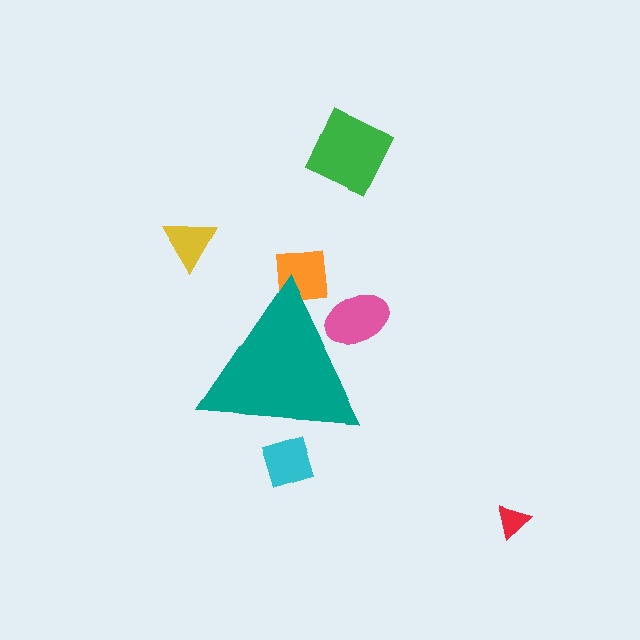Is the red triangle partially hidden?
No, the red triangle is fully visible.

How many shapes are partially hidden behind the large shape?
3 shapes are partially hidden.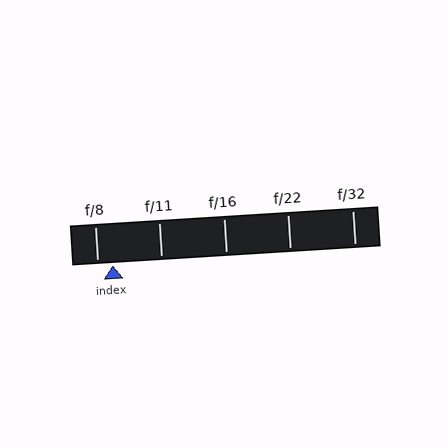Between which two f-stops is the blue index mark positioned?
The index mark is between f/8 and f/11.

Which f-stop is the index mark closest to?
The index mark is closest to f/8.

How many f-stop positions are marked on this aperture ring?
There are 5 f-stop positions marked.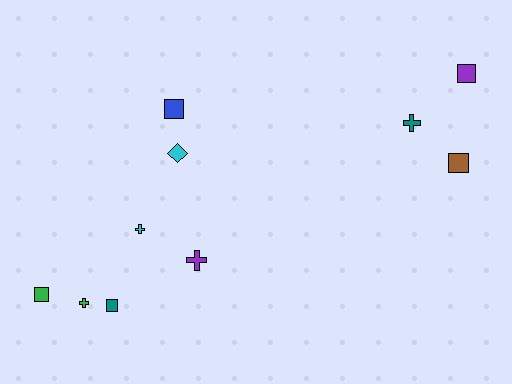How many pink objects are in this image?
There are no pink objects.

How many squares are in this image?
There are 5 squares.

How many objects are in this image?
There are 10 objects.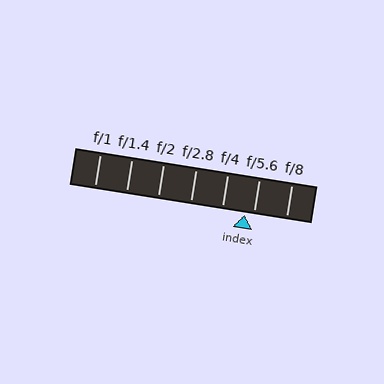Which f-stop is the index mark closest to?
The index mark is closest to f/5.6.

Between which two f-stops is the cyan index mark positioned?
The index mark is between f/4 and f/5.6.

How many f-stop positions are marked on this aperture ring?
There are 7 f-stop positions marked.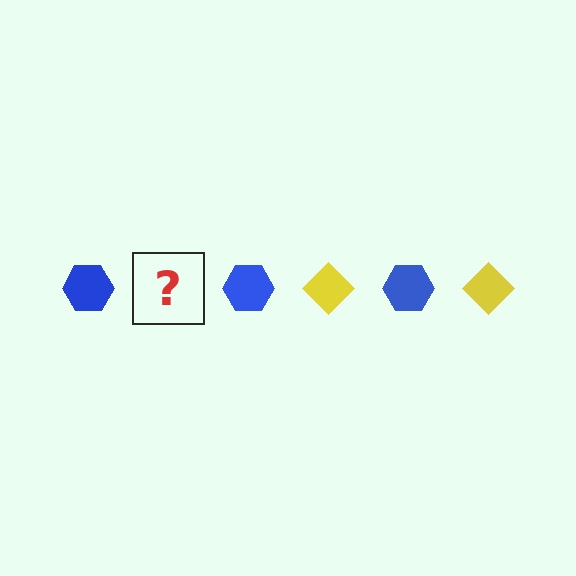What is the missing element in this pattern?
The missing element is a yellow diamond.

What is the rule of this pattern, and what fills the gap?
The rule is that the pattern alternates between blue hexagon and yellow diamond. The gap should be filled with a yellow diamond.